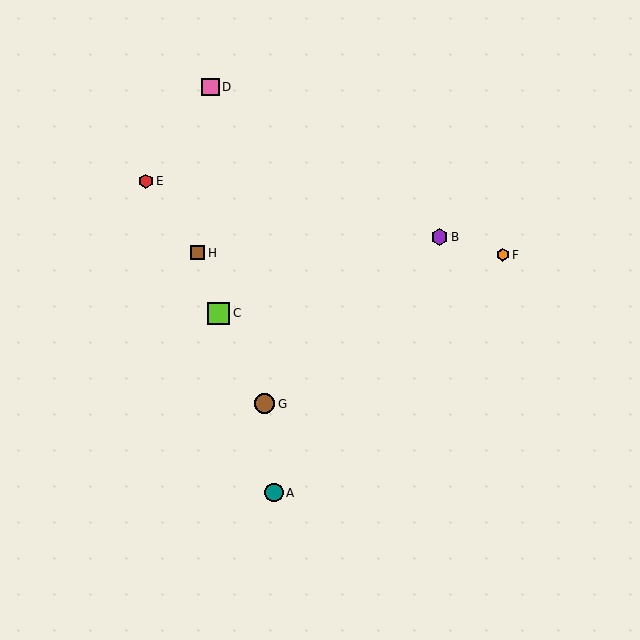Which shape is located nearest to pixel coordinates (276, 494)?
The teal circle (labeled A) at (274, 493) is nearest to that location.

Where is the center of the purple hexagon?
The center of the purple hexagon is at (440, 237).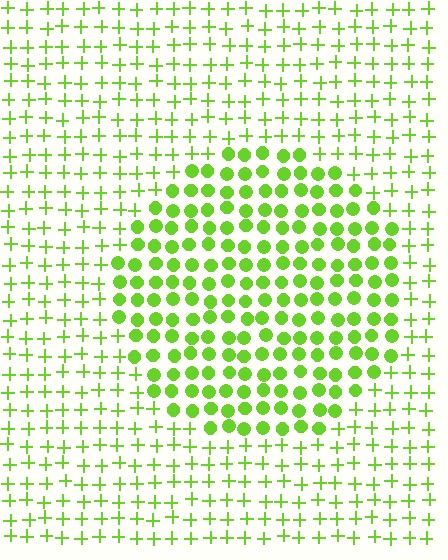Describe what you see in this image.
The image is filled with small lime elements arranged in a uniform grid. A circle-shaped region contains circles, while the surrounding area contains plus signs. The boundary is defined purely by the change in element shape.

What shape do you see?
I see a circle.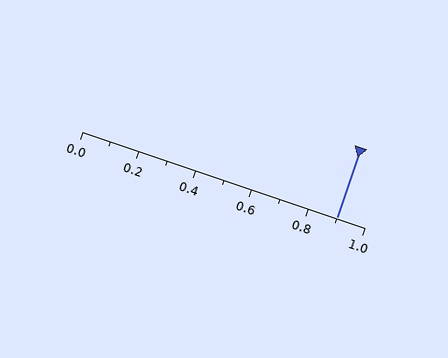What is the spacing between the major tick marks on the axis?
The major ticks are spaced 0.2 apart.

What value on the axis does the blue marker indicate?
The marker indicates approximately 0.9.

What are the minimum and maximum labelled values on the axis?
The axis runs from 0.0 to 1.0.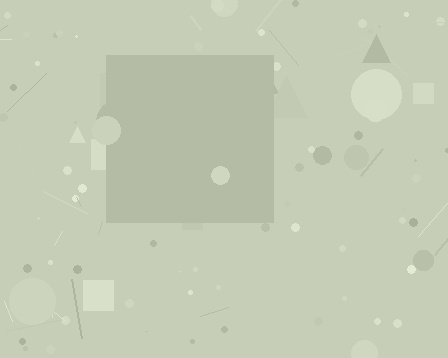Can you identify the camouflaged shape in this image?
The camouflaged shape is a square.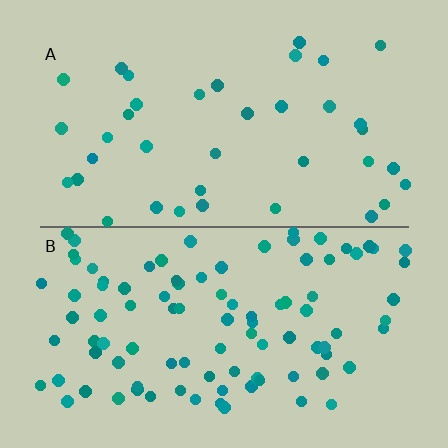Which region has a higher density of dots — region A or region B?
B (the bottom).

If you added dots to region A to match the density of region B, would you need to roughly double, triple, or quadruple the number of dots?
Approximately triple.